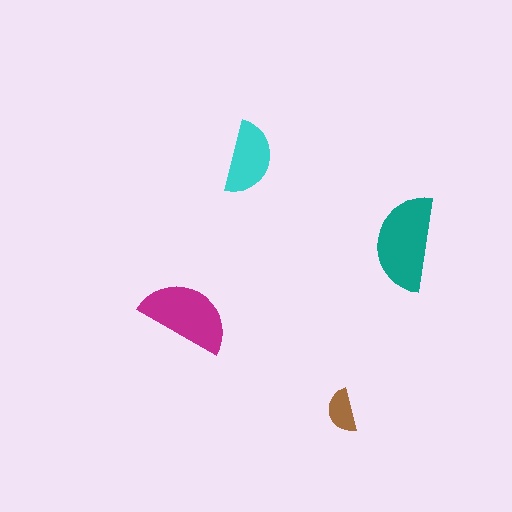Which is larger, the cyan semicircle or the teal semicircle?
The teal one.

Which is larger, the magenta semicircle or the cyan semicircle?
The magenta one.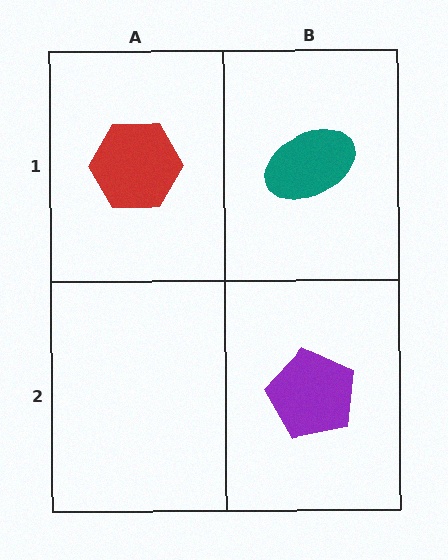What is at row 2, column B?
A purple pentagon.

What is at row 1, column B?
A teal ellipse.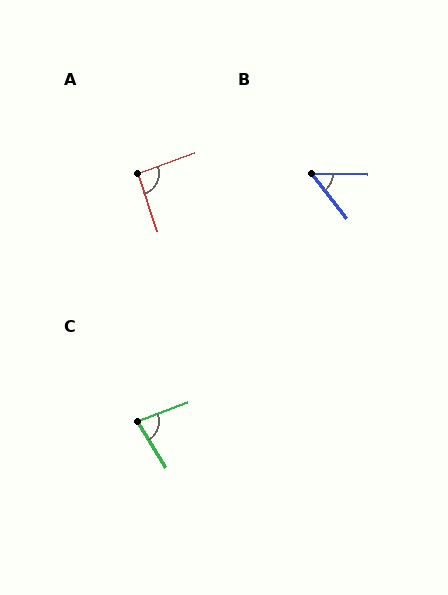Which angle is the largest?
A, at approximately 92 degrees.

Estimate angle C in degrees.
Approximately 79 degrees.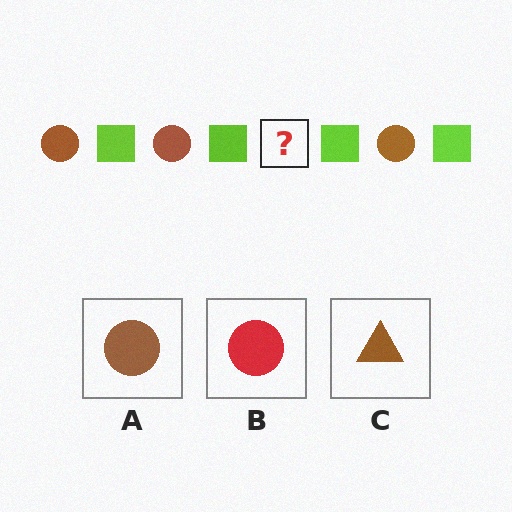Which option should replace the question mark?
Option A.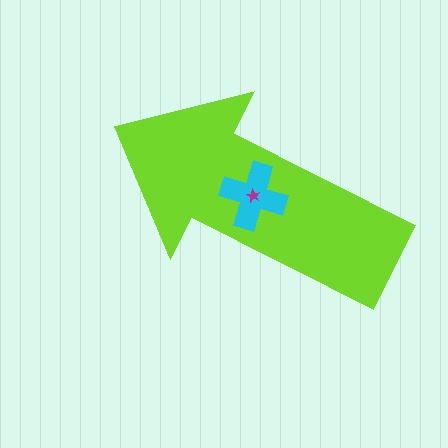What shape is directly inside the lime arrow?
The cyan cross.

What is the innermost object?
The magenta star.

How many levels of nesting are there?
3.